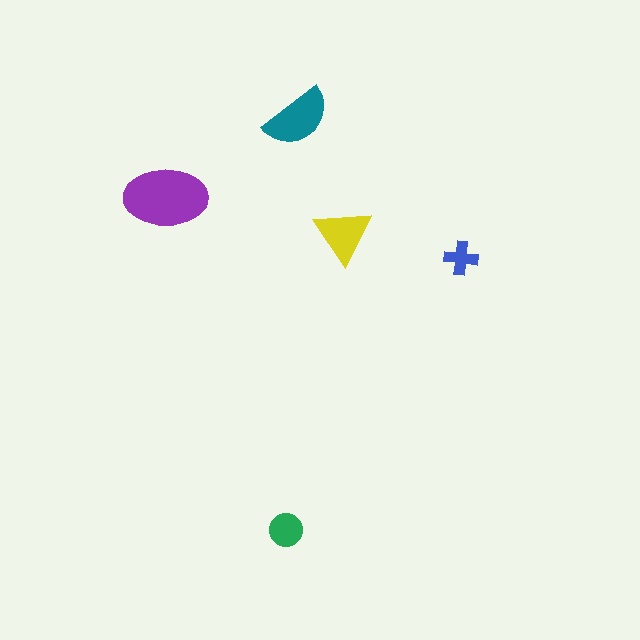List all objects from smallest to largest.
The blue cross, the green circle, the yellow triangle, the teal semicircle, the purple ellipse.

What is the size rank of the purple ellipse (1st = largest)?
1st.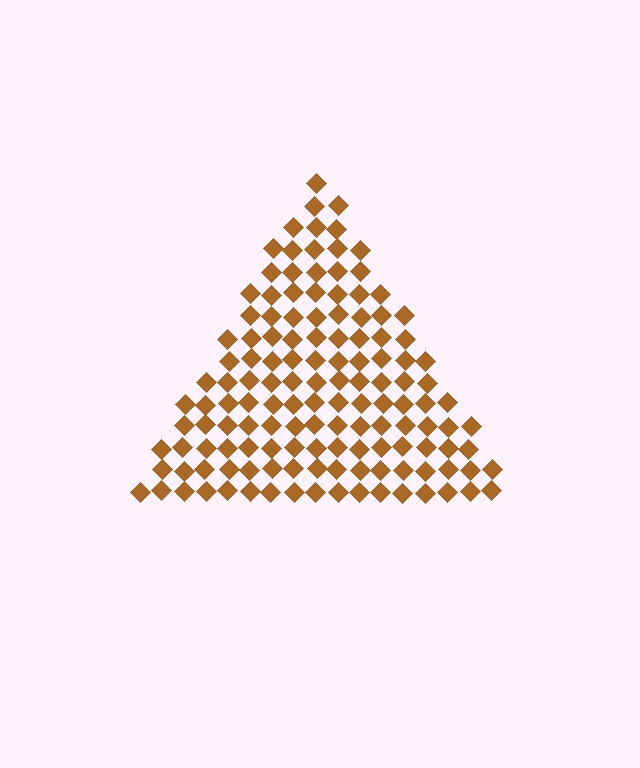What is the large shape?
The large shape is a triangle.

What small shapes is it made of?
It is made of small diamonds.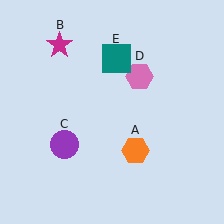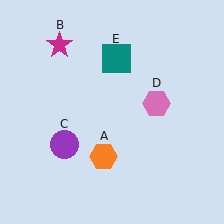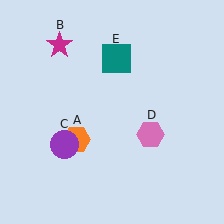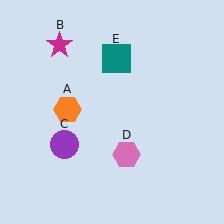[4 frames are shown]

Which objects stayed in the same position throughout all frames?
Magenta star (object B) and purple circle (object C) and teal square (object E) remained stationary.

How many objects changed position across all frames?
2 objects changed position: orange hexagon (object A), pink hexagon (object D).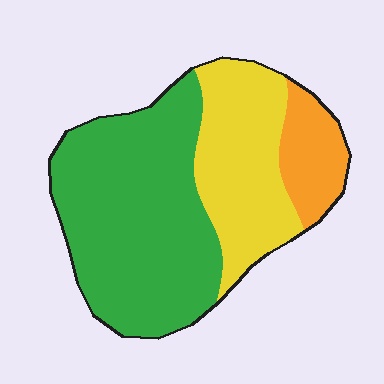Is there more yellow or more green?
Green.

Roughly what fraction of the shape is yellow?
Yellow covers 30% of the shape.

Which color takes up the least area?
Orange, at roughly 15%.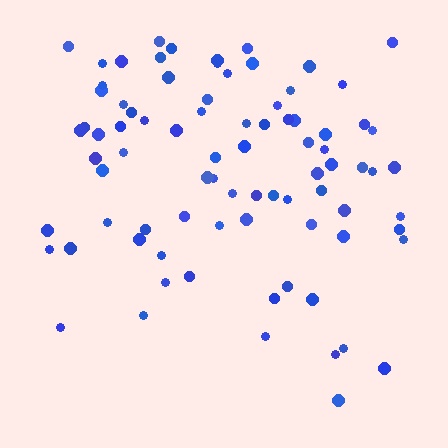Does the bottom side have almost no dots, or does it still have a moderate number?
Still a moderate number, just noticeably fewer than the top.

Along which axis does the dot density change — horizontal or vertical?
Vertical.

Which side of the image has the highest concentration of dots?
The top.